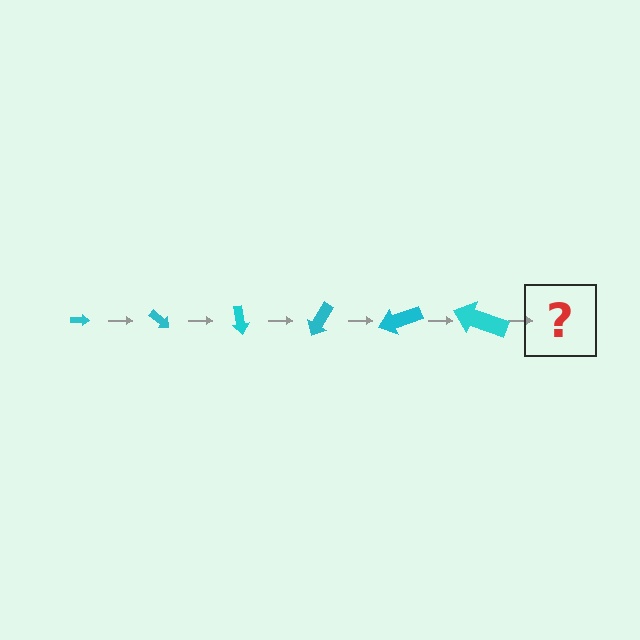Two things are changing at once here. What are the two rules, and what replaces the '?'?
The two rules are that the arrow grows larger each step and it rotates 40 degrees each step. The '?' should be an arrow, larger than the previous one and rotated 240 degrees from the start.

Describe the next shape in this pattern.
It should be an arrow, larger than the previous one and rotated 240 degrees from the start.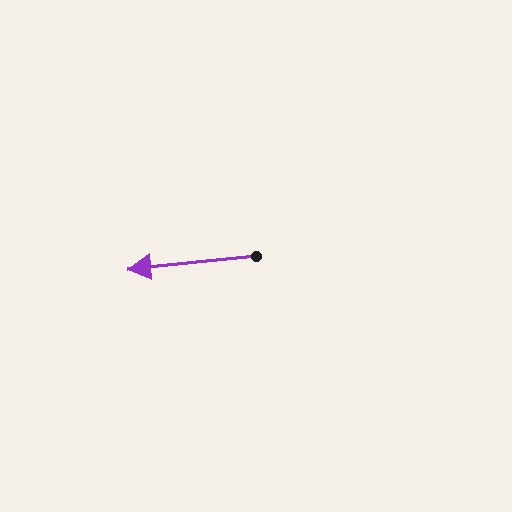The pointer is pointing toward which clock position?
Roughly 9 o'clock.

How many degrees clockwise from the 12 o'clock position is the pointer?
Approximately 264 degrees.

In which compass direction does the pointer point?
West.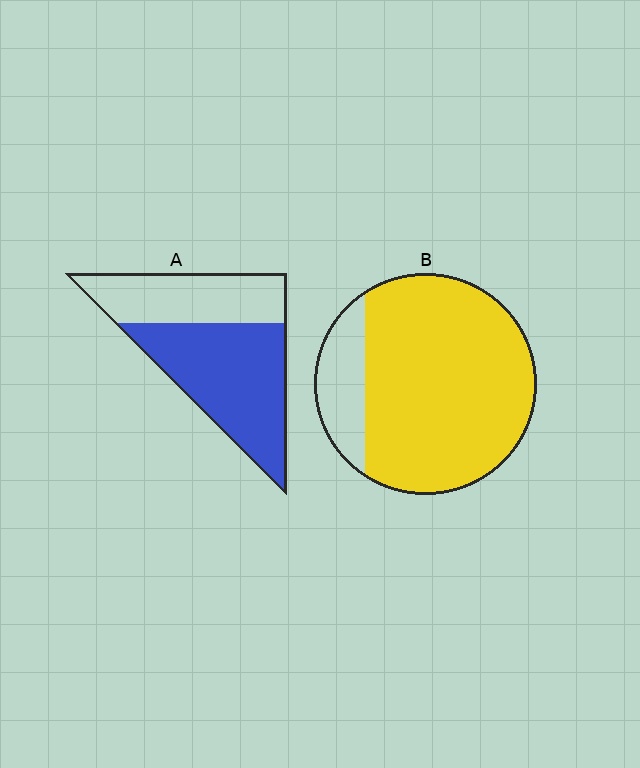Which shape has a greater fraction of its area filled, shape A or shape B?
Shape B.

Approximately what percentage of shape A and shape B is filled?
A is approximately 60% and B is approximately 85%.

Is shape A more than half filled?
Yes.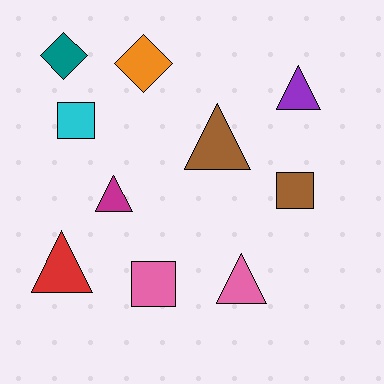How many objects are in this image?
There are 10 objects.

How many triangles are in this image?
There are 5 triangles.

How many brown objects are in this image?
There are 2 brown objects.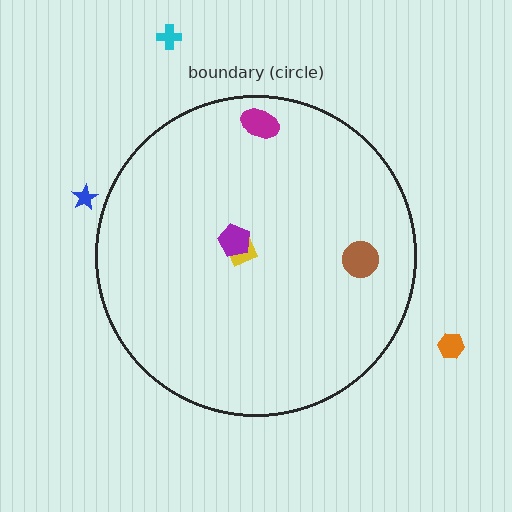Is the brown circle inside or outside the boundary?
Inside.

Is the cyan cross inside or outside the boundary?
Outside.